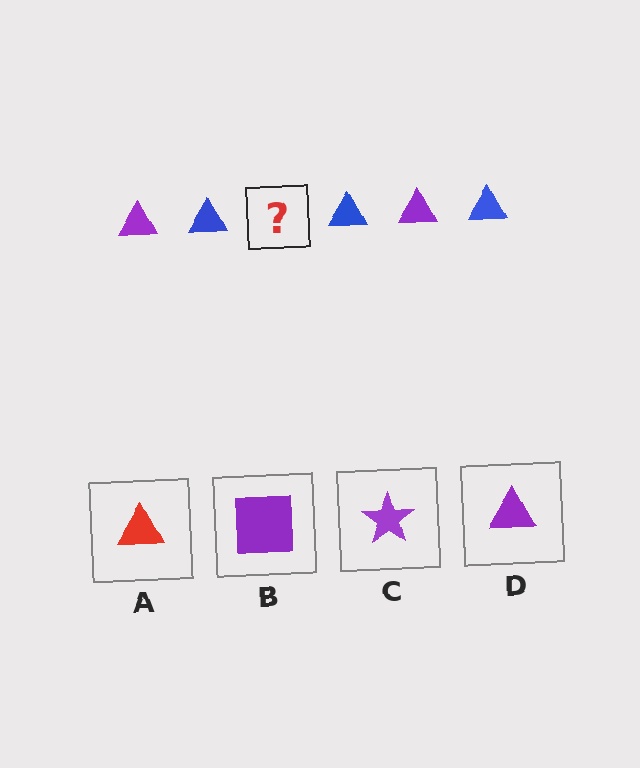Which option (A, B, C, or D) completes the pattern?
D.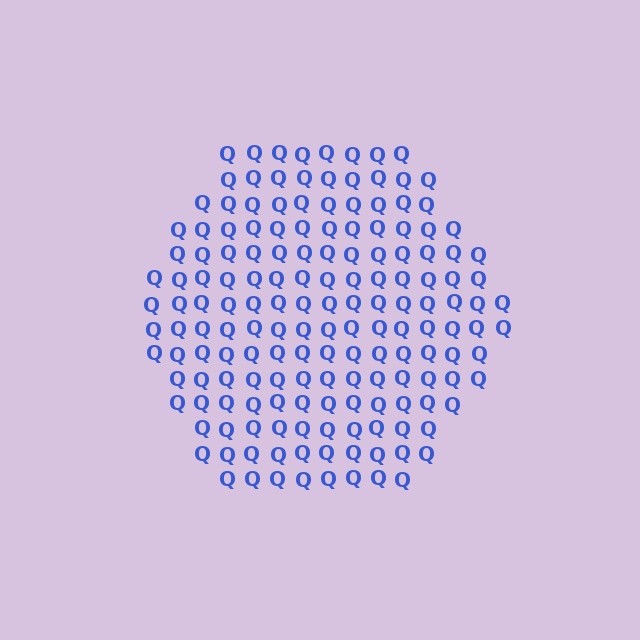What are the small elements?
The small elements are letter Q's.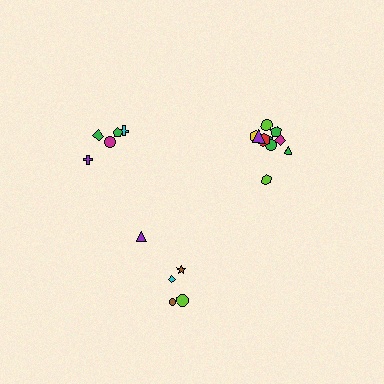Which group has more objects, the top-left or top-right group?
The top-right group.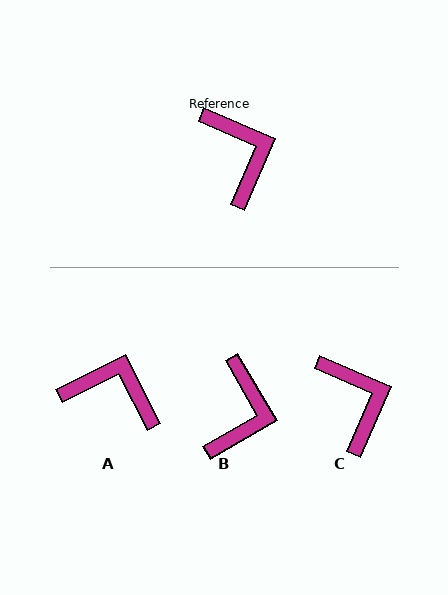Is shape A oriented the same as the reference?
No, it is off by about 50 degrees.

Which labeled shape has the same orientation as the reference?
C.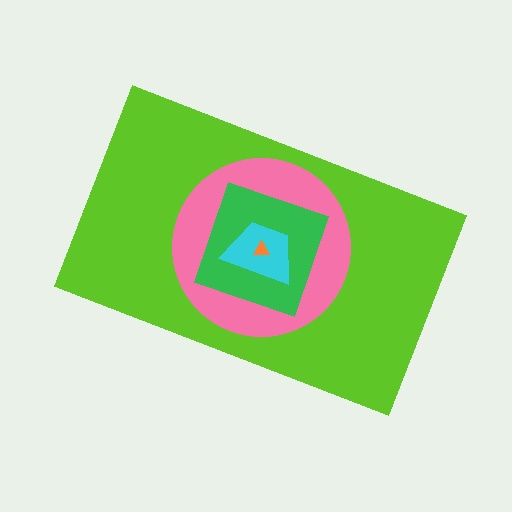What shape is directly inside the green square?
The cyan trapezoid.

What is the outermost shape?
The lime rectangle.